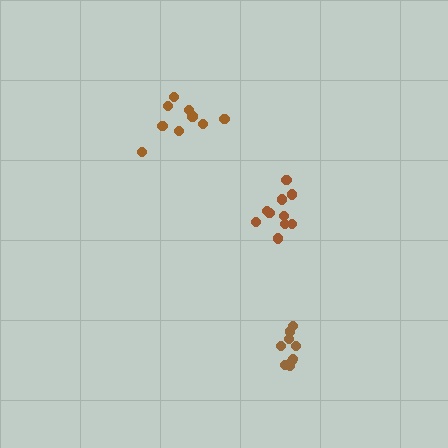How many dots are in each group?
Group 1: 10 dots, Group 2: 9 dots, Group 3: 9 dots (28 total).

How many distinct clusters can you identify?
There are 3 distinct clusters.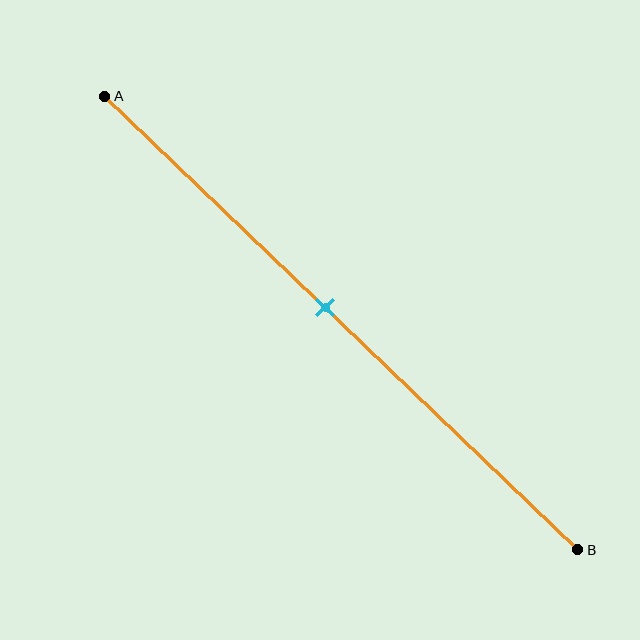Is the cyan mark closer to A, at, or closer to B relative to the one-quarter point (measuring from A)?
The cyan mark is closer to point B than the one-quarter point of segment AB.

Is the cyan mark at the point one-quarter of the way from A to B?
No, the mark is at about 45% from A, not at the 25% one-quarter point.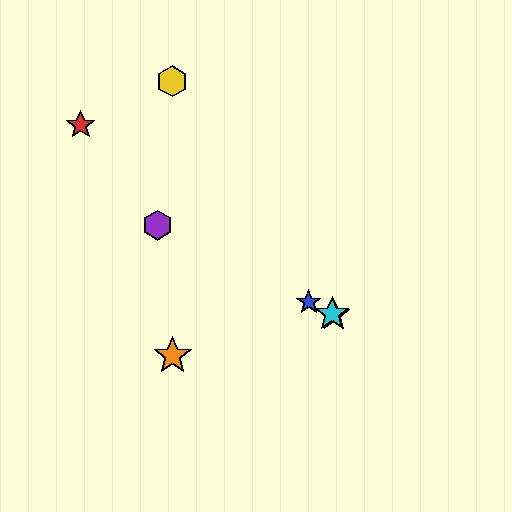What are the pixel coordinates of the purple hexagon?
The purple hexagon is at (158, 225).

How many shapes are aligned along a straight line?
4 shapes (the blue star, the green star, the purple hexagon, the cyan star) are aligned along a straight line.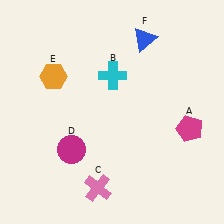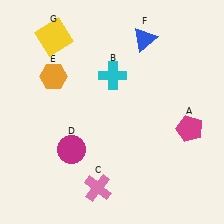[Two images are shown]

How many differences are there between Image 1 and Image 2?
There is 1 difference between the two images.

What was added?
A yellow square (G) was added in Image 2.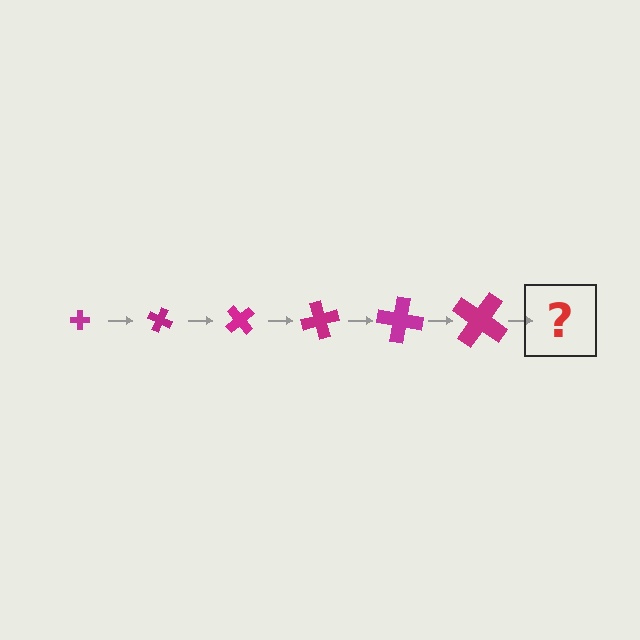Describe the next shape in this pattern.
It should be a cross, larger than the previous one and rotated 150 degrees from the start.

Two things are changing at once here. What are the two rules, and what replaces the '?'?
The two rules are that the cross grows larger each step and it rotates 25 degrees each step. The '?' should be a cross, larger than the previous one and rotated 150 degrees from the start.